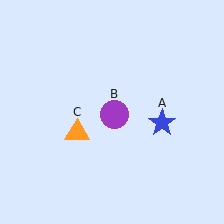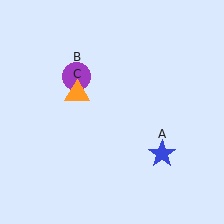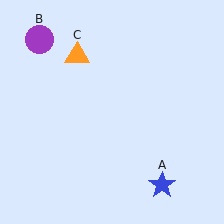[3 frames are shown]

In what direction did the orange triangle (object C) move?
The orange triangle (object C) moved up.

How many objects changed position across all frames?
3 objects changed position: blue star (object A), purple circle (object B), orange triangle (object C).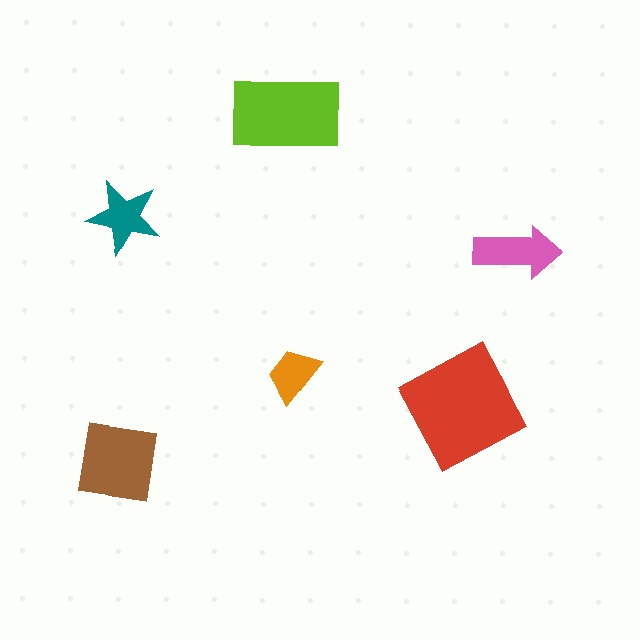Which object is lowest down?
The brown square is bottommost.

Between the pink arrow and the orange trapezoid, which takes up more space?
The pink arrow.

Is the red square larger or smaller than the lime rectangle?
Larger.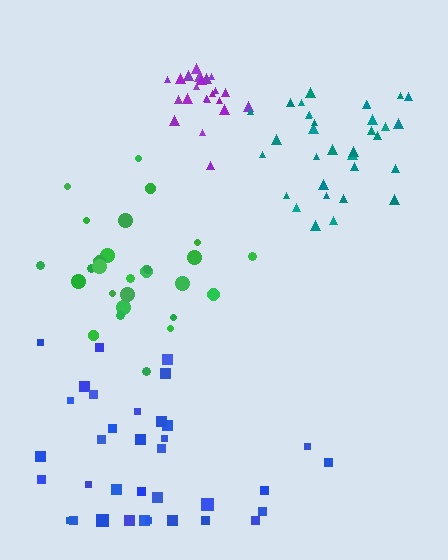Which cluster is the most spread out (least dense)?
Blue.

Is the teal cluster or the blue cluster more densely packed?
Teal.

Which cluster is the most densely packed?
Purple.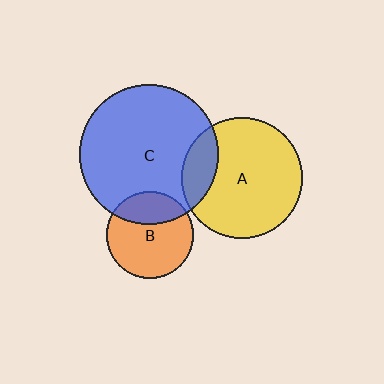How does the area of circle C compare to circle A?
Approximately 1.3 times.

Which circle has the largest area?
Circle C (blue).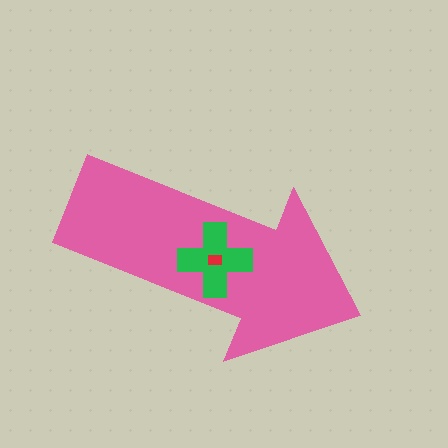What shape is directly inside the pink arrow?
The green cross.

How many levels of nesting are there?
3.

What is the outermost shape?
The pink arrow.